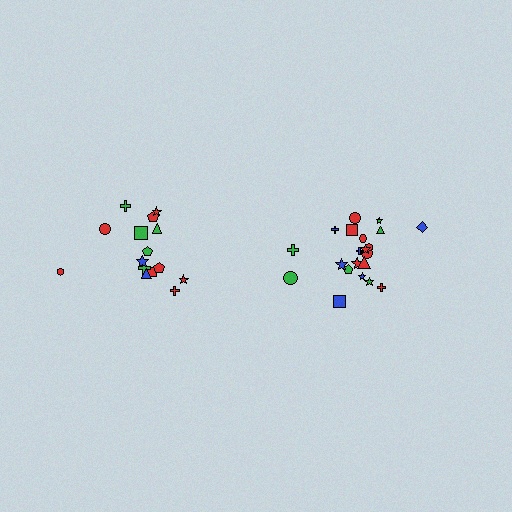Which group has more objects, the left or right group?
The right group.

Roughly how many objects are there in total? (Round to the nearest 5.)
Roughly 35 objects in total.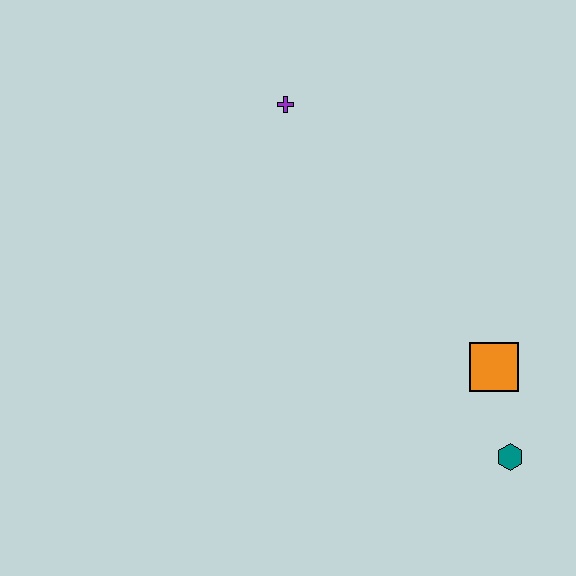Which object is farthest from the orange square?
The purple cross is farthest from the orange square.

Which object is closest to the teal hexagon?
The orange square is closest to the teal hexagon.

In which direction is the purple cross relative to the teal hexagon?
The purple cross is above the teal hexagon.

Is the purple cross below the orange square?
No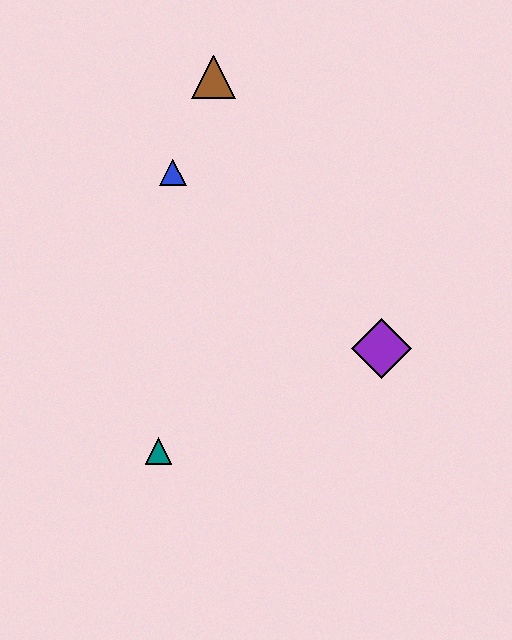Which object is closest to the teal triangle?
The purple diamond is closest to the teal triangle.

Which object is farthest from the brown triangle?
The teal triangle is farthest from the brown triangle.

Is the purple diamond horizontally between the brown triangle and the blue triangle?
No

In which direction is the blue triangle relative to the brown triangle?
The blue triangle is below the brown triangle.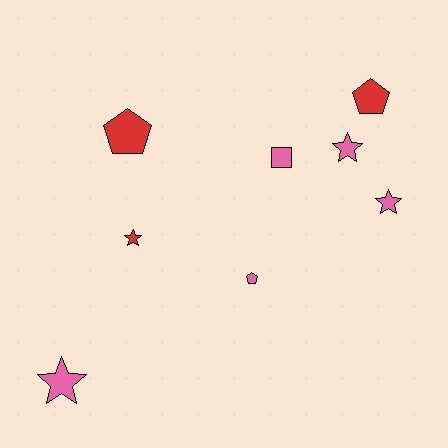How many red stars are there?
There is 1 red star.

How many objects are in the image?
There are 8 objects.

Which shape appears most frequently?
Star, with 4 objects.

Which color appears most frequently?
Pink, with 5 objects.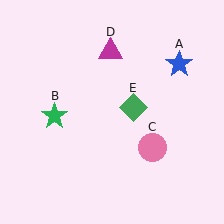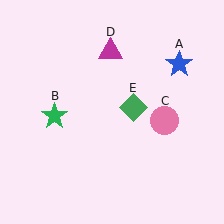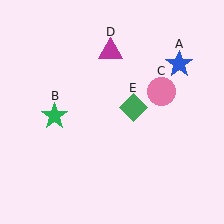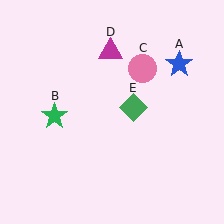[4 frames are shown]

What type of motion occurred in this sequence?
The pink circle (object C) rotated counterclockwise around the center of the scene.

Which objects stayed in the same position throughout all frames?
Blue star (object A) and green star (object B) and magenta triangle (object D) and green diamond (object E) remained stationary.